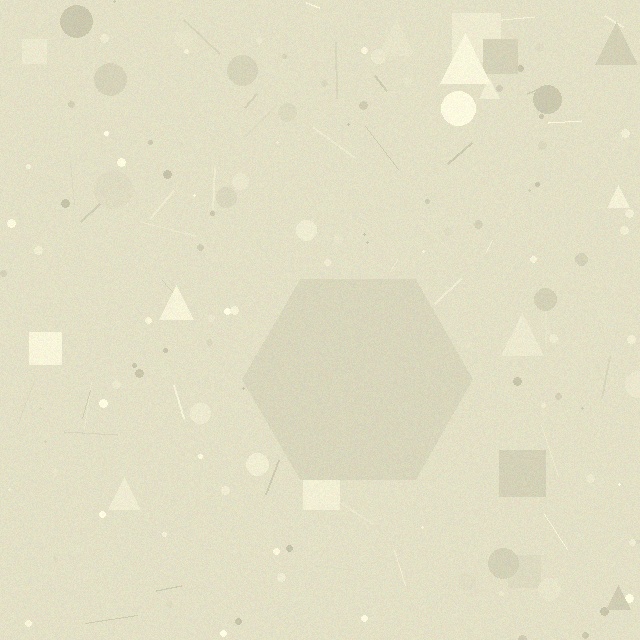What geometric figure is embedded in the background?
A hexagon is embedded in the background.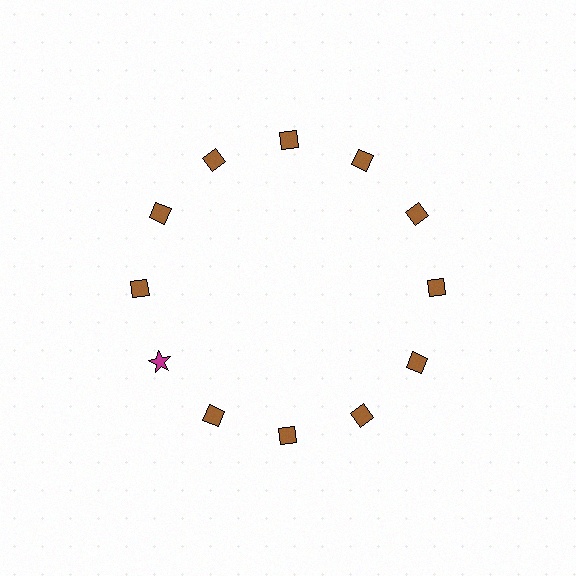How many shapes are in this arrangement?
There are 12 shapes arranged in a ring pattern.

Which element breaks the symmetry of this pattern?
The magenta star at roughly the 8 o'clock position breaks the symmetry. All other shapes are brown diamonds.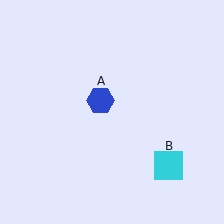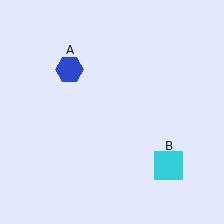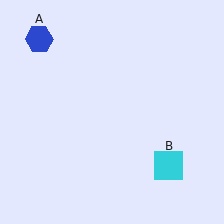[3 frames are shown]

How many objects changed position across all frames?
1 object changed position: blue hexagon (object A).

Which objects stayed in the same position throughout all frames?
Cyan square (object B) remained stationary.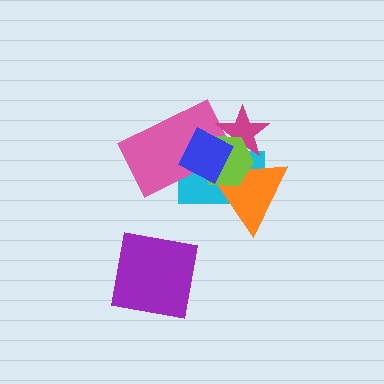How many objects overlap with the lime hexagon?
5 objects overlap with the lime hexagon.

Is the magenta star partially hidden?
Yes, it is partially covered by another shape.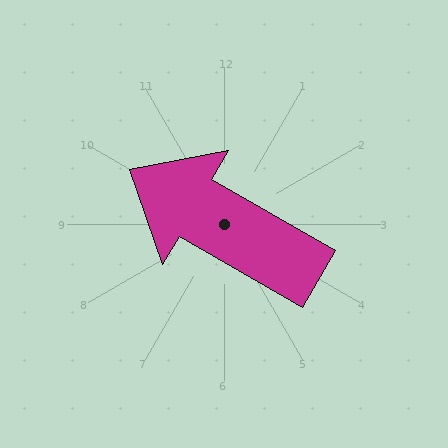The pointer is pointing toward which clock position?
Roughly 10 o'clock.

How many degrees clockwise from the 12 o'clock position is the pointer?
Approximately 300 degrees.